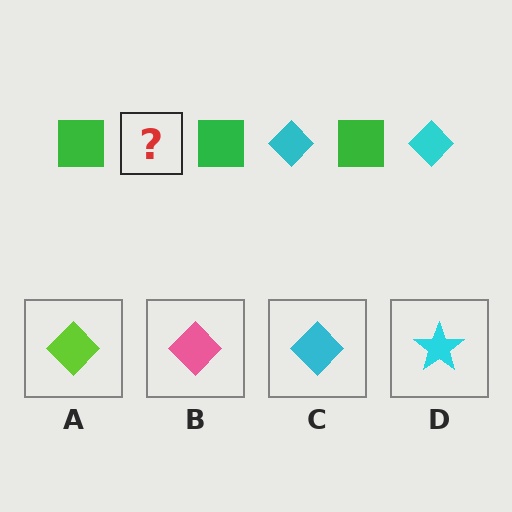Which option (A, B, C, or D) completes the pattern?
C.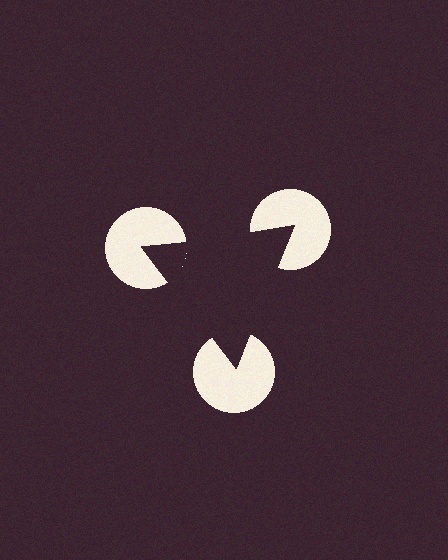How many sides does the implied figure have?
3 sides.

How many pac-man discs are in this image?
There are 3 — one at each vertex of the illusory triangle.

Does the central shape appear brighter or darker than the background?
It typically appears slightly darker than the background, even though no actual brightness change is drawn.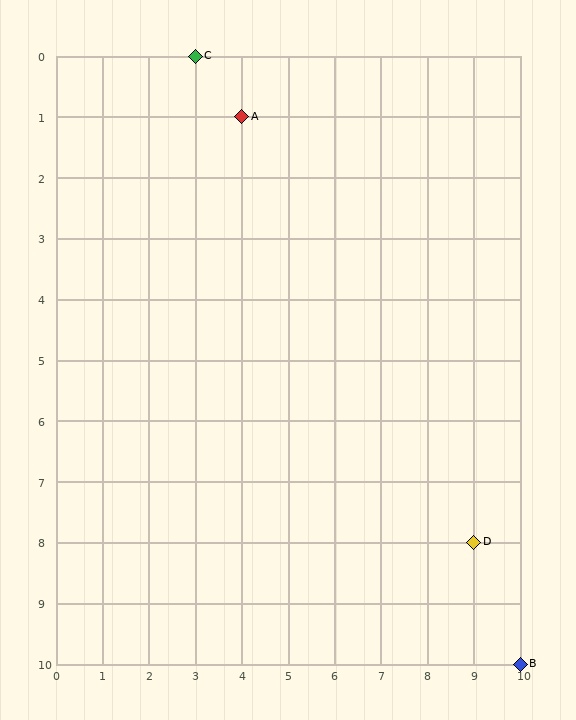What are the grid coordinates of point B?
Point B is at grid coordinates (10, 10).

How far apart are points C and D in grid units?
Points C and D are 6 columns and 8 rows apart (about 10.0 grid units diagonally).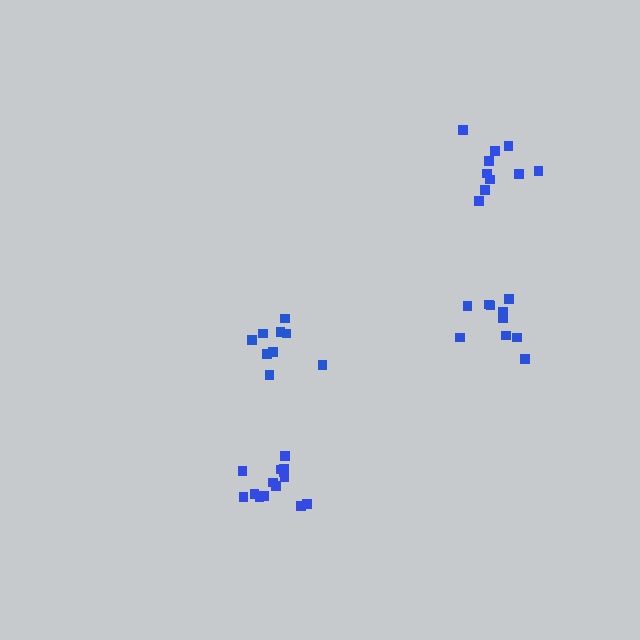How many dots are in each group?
Group 1: 10 dots, Group 2: 14 dots, Group 3: 10 dots, Group 4: 9 dots (43 total).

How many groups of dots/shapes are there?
There are 4 groups.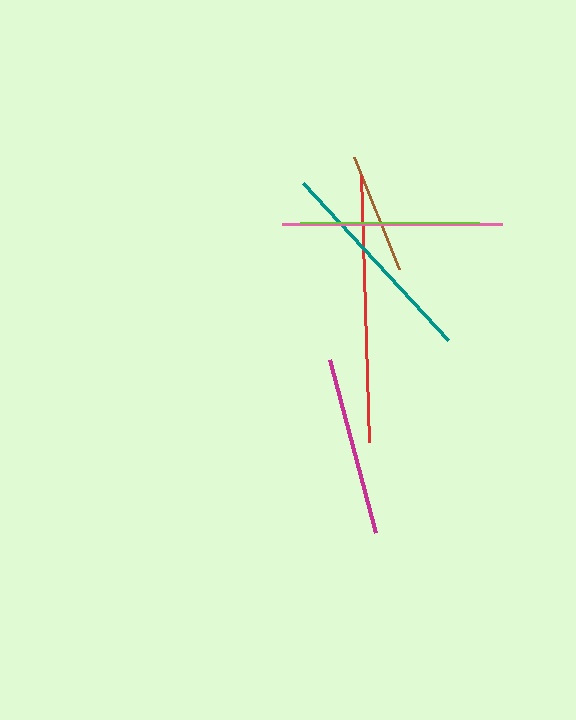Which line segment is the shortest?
The brown line is the shortest at approximately 121 pixels.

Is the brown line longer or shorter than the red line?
The red line is longer than the brown line.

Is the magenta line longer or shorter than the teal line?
The teal line is longer than the magenta line.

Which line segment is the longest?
The red line is the longest at approximately 268 pixels.